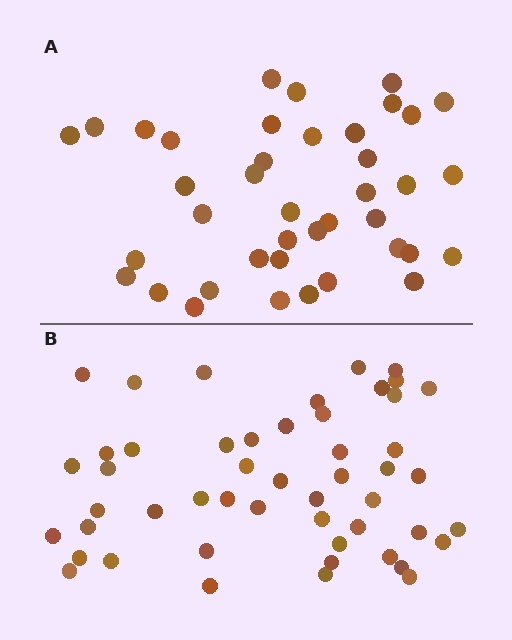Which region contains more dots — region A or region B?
Region B (the bottom region) has more dots.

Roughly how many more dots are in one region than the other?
Region B has roughly 10 or so more dots than region A.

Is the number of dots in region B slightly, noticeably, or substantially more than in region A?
Region B has noticeably more, but not dramatically so. The ratio is roughly 1.2 to 1.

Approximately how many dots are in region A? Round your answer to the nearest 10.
About 40 dots.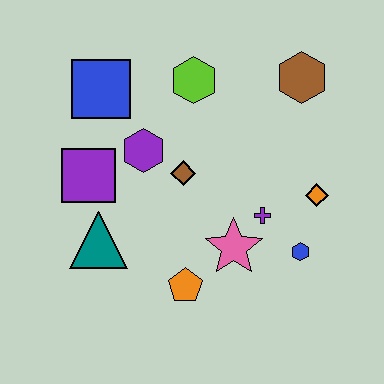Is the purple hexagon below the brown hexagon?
Yes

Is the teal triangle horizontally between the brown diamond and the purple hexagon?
No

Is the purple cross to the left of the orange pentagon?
No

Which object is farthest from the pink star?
The blue square is farthest from the pink star.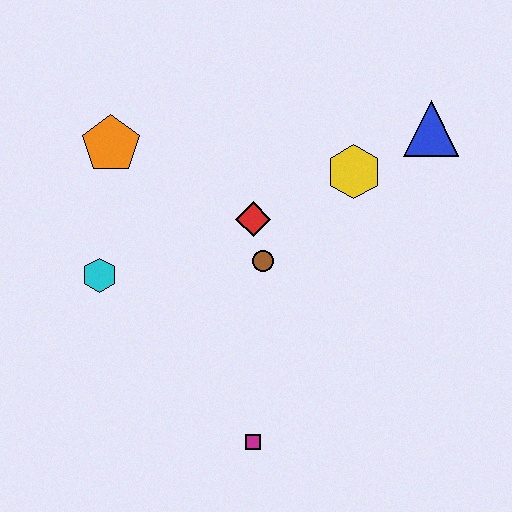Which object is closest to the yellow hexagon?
The blue triangle is closest to the yellow hexagon.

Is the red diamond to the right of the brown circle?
No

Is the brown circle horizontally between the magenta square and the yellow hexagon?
Yes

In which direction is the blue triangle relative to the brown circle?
The blue triangle is to the right of the brown circle.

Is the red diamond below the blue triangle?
Yes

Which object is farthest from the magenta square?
The blue triangle is farthest from the magenta square.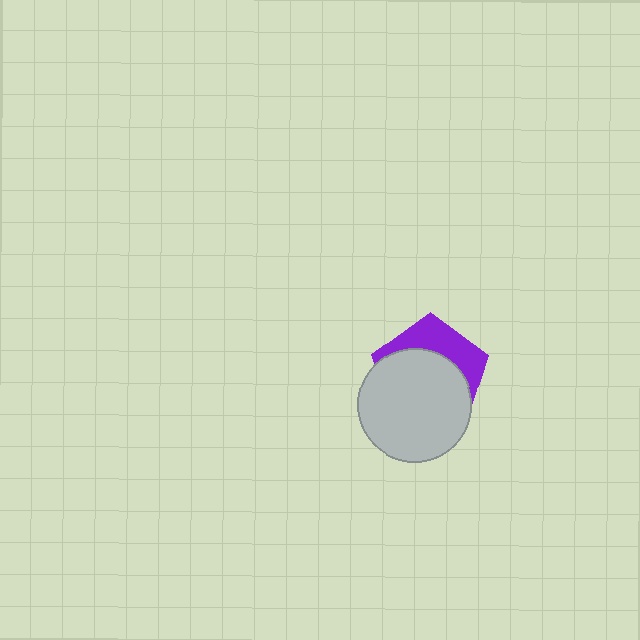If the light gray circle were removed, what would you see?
You would see the complete purple pentagon.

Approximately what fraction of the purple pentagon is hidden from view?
Roughly 65% of the purple pentagon is hidden behind the light gray circle.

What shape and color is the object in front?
The object in front is a light gray circle.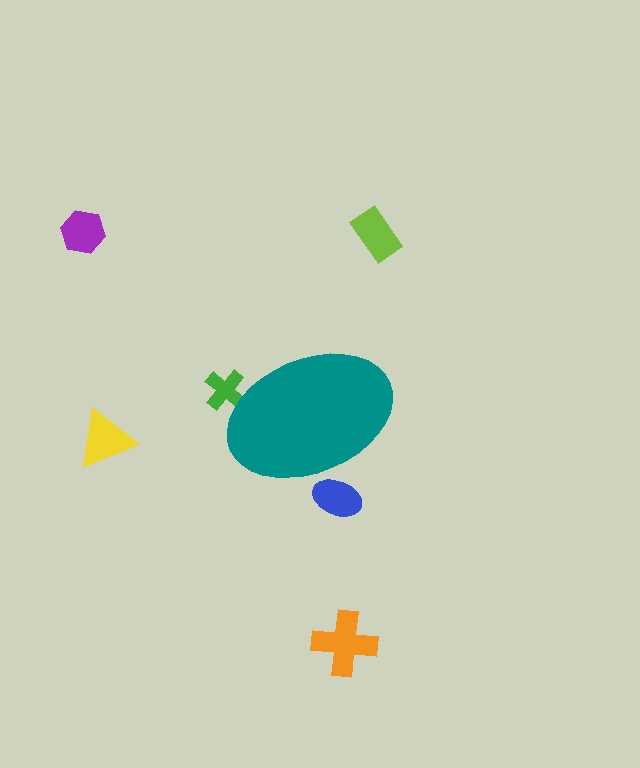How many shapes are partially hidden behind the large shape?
2 shapes are partially hidden.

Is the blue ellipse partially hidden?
Yes, the blue ellipse is partially hidden behind the teal ellipse.